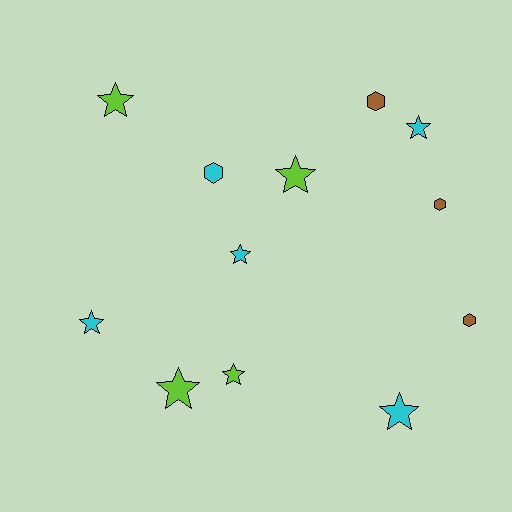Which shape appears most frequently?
Star, with 8 objects.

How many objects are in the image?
There are 12 objects.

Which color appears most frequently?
Cyan, with 5 objects.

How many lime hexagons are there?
There are no lime hexagons.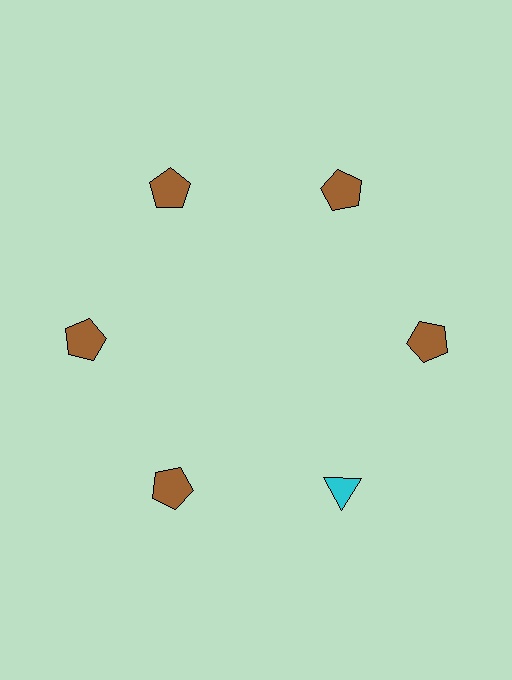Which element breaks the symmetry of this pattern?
The cyan triangle at roughly the 5 o'clock position breaks the symmetry. All other shapes are brown pentagons.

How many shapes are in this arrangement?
There are 6 shapes arranged in a ring pattern.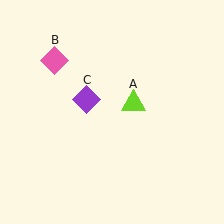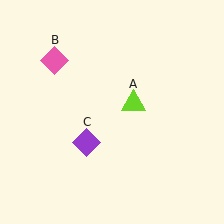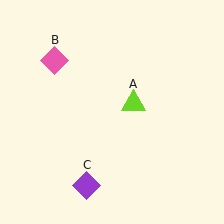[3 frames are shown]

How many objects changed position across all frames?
1 object changed position: purple diamond (object C).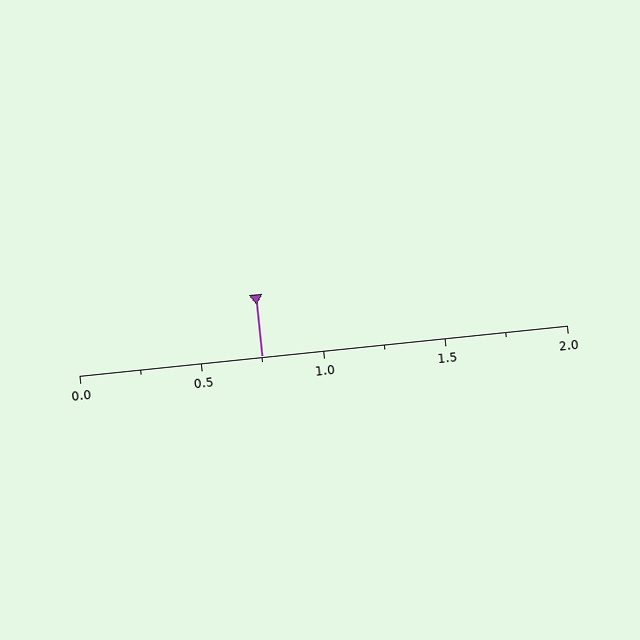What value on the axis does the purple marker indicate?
The marker indicates approximately 0.75.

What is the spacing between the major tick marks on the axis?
The major ticks are spaced 0.5 apart.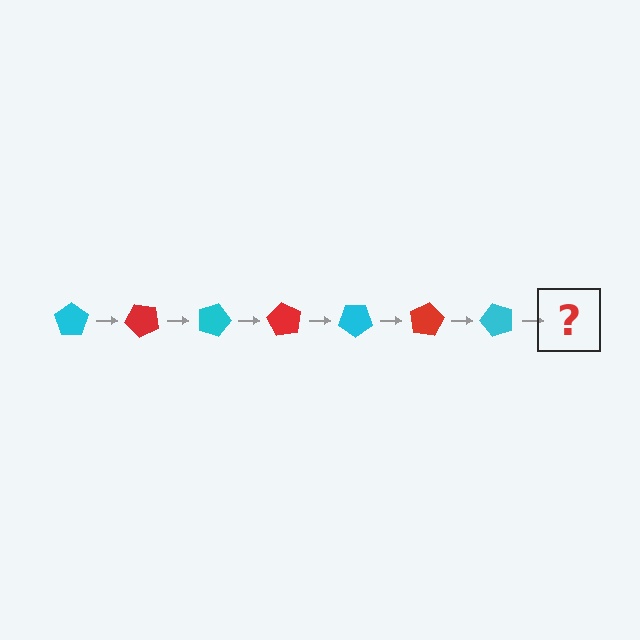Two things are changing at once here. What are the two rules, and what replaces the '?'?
The two rules are that it rotates 45 degrees each step and the color cycles through cyan and red. The '?' should be a red pentagon, rotated 315 degrees from the start.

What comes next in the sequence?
The next element should be a red pentagon, rotated 315 degrees from the start.